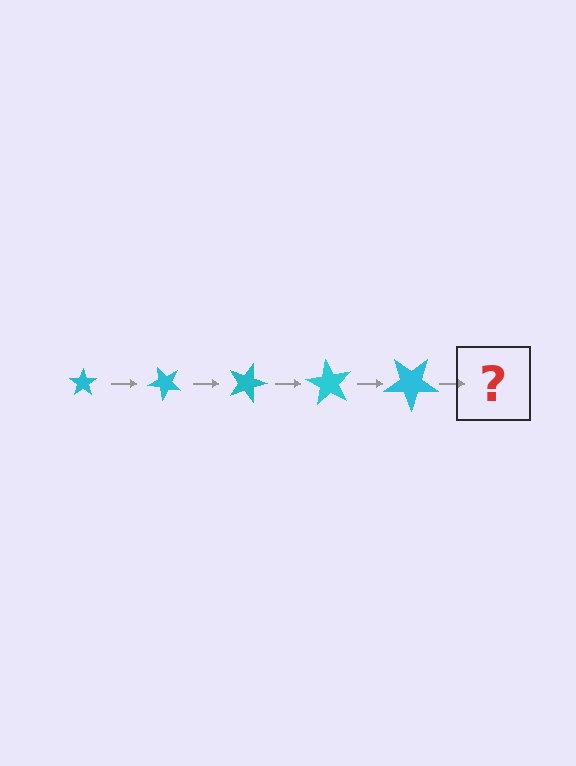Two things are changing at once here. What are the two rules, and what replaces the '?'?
The two rules are that the star grows larger each step and it rotates 45 degrees each step. The '?' should be a star, larger than the previous one and rotated 225 degrees from the start.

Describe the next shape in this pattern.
It should be a star, larger than the previous one and rotated 225 degrees from the start.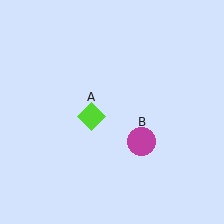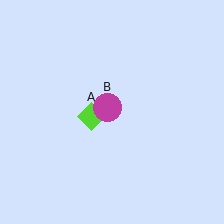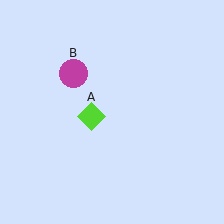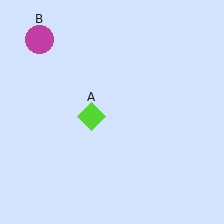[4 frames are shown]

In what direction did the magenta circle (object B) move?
The magenta circle (object B) moved up and to the left.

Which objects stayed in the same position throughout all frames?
Lime diamond (object A) remained stationary.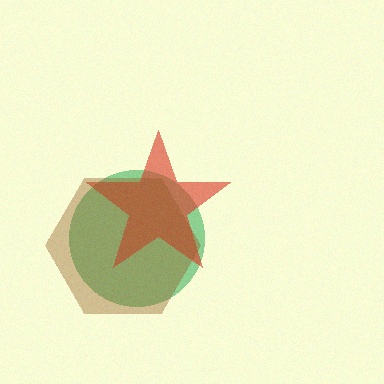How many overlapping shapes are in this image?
There are 3 overlapping shapes in the image.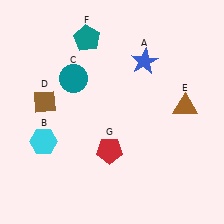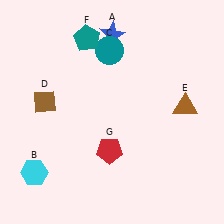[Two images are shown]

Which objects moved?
The objects that moved are: the blue star (A), the cyan hexagon (B), the teal circle (C).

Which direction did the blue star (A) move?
The blue star (A) moved left.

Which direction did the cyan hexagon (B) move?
The cyan hexagon (B) moved down.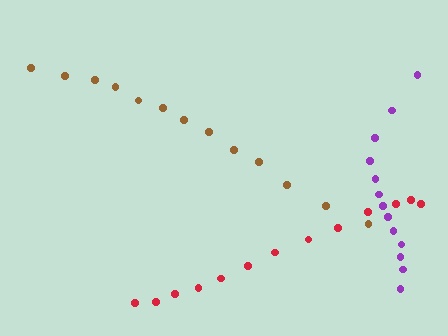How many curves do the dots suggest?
There are 3 distinct paths.